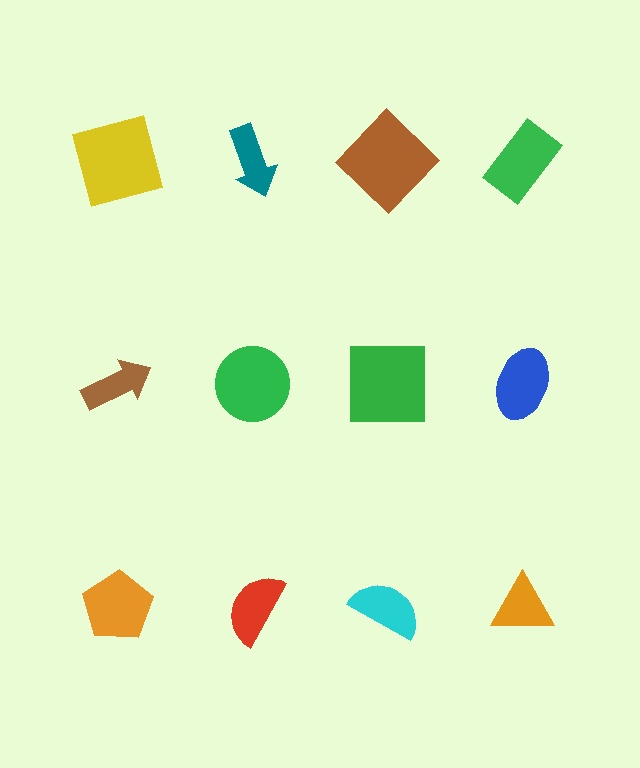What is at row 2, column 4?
A blue ellipse.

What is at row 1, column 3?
A brown diamond.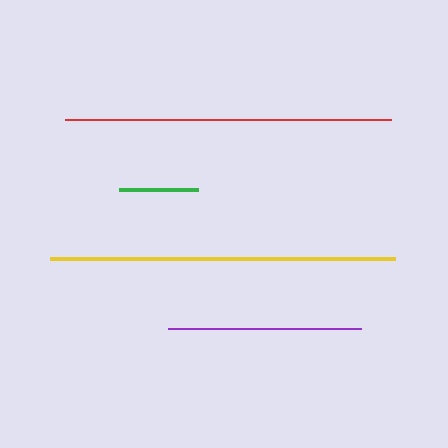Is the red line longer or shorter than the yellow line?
The yellow line is longer than the red line.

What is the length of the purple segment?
The purple segment is approximately 193 pixels long.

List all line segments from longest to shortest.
From longest to shortest: yellow, red, purple, green.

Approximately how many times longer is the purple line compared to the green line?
The purple line is approximately 2.5 times the length of the green line.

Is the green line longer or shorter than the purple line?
The purple line is longer than the green line.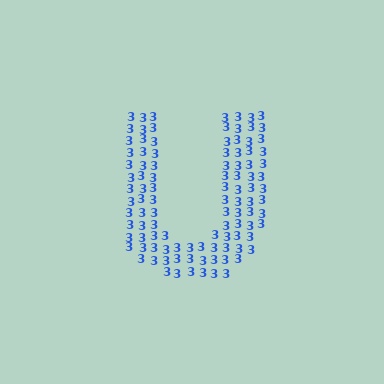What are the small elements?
The small elements are digit 3's.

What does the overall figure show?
The overall figure shows the letter U.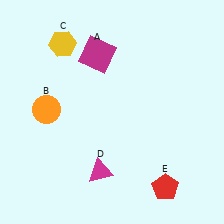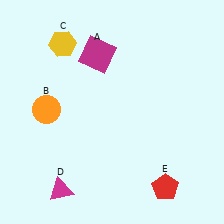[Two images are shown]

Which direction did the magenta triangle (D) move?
The magenta triangle (D) moved left.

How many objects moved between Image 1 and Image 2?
1 object moved between the two images.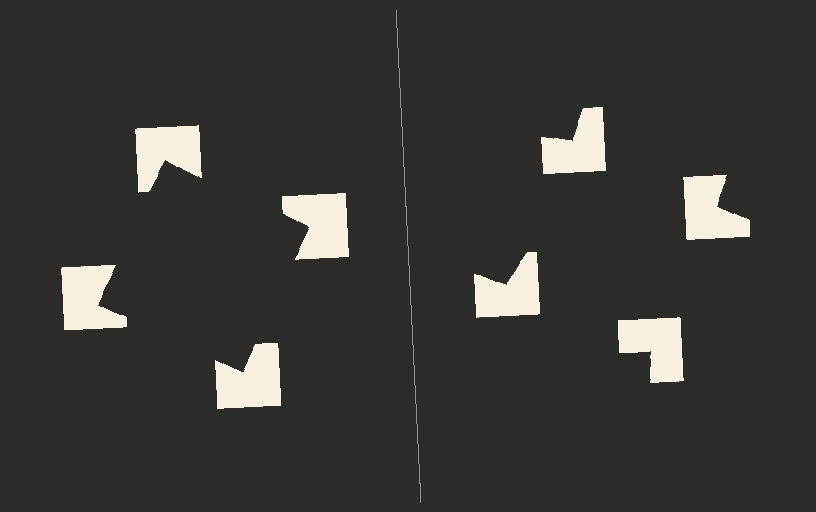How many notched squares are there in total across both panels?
8 — 4 on each side.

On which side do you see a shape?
An illusory square appears on the left side. On the right side the wedge cuts are rotated, so no coherent shape forms.